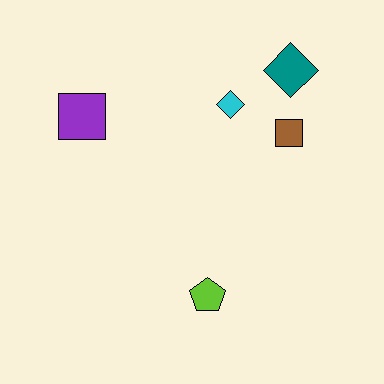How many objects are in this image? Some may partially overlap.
There are 5 objects.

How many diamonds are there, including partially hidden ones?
There are 2 diamonds.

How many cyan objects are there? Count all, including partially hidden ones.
There is 1 cyan object.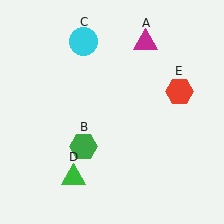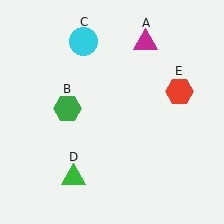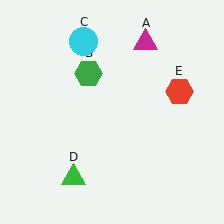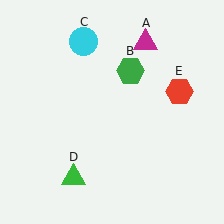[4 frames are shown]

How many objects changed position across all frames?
1 object changed position: green hexagon (object B).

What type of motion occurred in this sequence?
The green hexagon (object B) rotated clockwise around the center of the scene.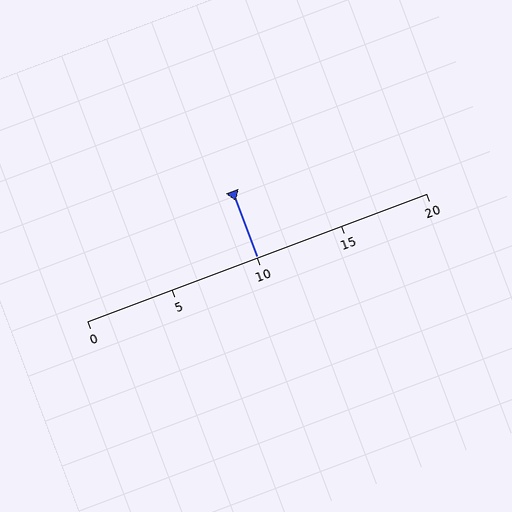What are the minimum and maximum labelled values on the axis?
The axis runs from 0 to 20.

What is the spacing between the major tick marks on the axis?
The major ticks are spaced 5 apart.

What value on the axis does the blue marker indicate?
The marker indicates approximately 10.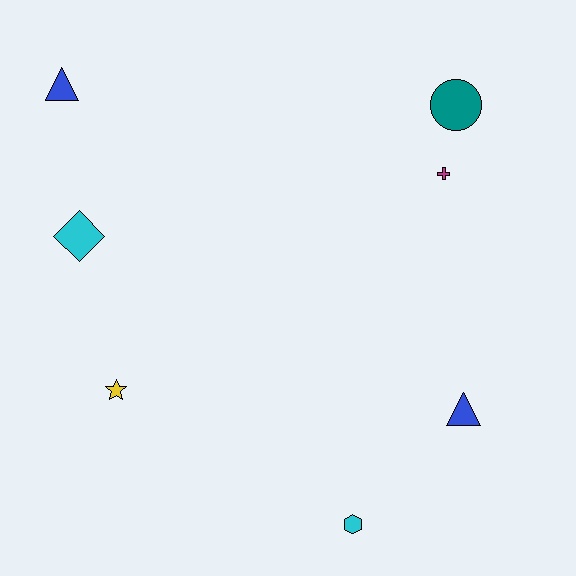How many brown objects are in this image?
There are no brown objects.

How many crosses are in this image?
There is 1 cross.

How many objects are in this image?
There are 7 objects.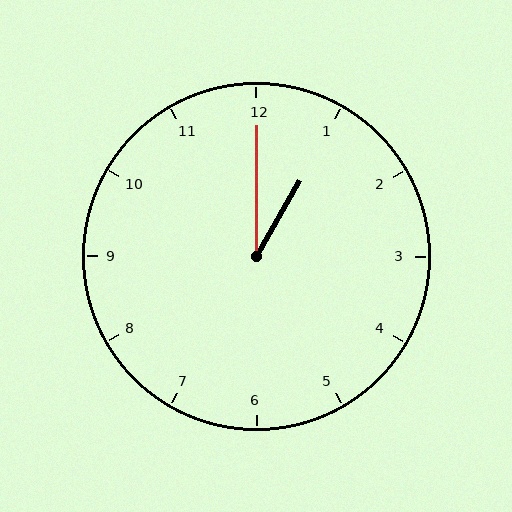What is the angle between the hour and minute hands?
Approximately 30 degrees.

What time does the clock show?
1:00.